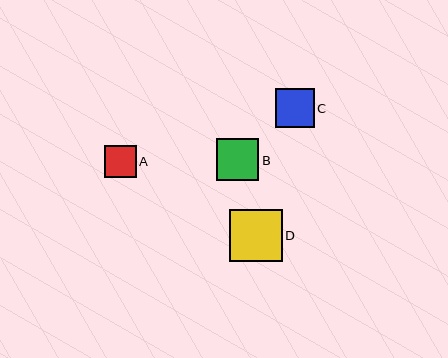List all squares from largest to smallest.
From largest to smallest: D, B, C, A.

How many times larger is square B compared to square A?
Square B is approximately 1.3 times the size of square A.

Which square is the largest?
Square D is the largest with a size of approximately 52 pixels.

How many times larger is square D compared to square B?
Square D is approximately 1.2 times the size of square B.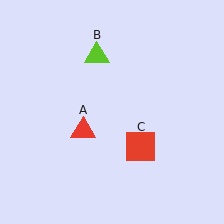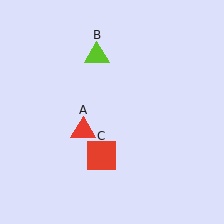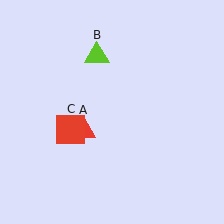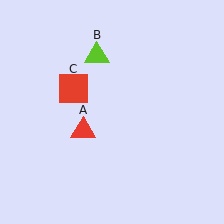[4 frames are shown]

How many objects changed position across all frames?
1 object changed position: red square (object C).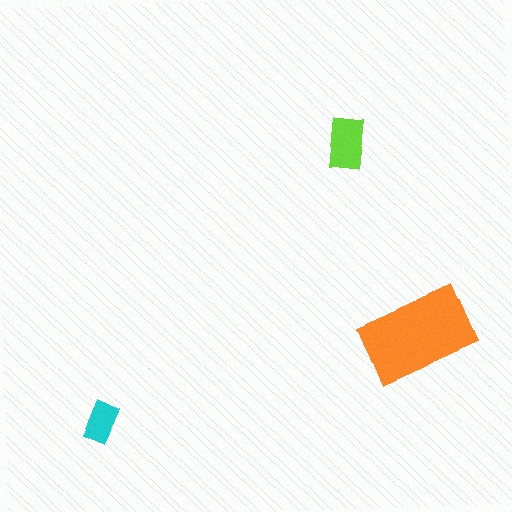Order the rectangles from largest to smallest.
the orange one, the lime one, the cyan one.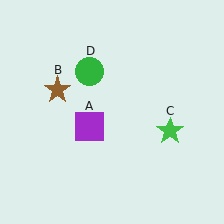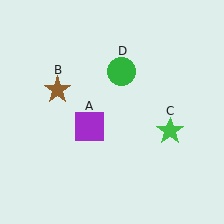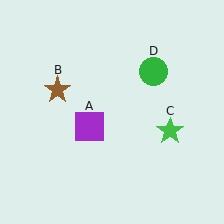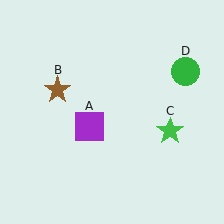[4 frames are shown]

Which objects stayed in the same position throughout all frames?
Purple square (object A) and brown star (object B) and green star (object C) remained stationary.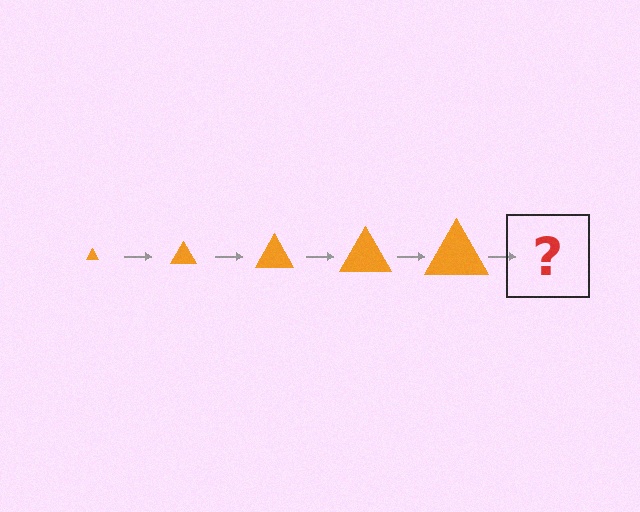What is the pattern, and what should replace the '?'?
The pattern is that the triangle gets progressively larger each step. The '?' should be an orange triangle, larger than the previous one.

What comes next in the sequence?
The next element should be an orange triangle, larger than the previous one.